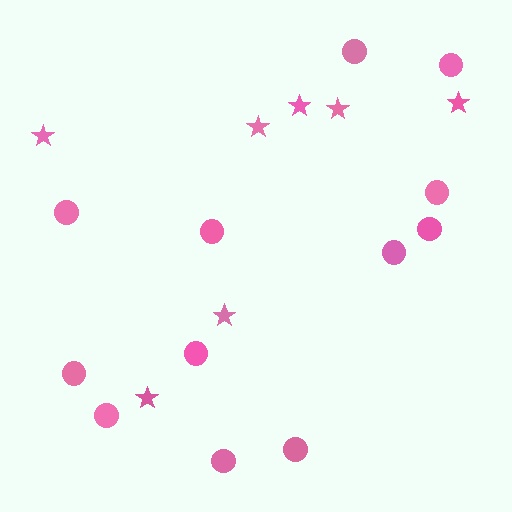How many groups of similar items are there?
There are 2 groups: one group of circles (12) and one group of stars (7).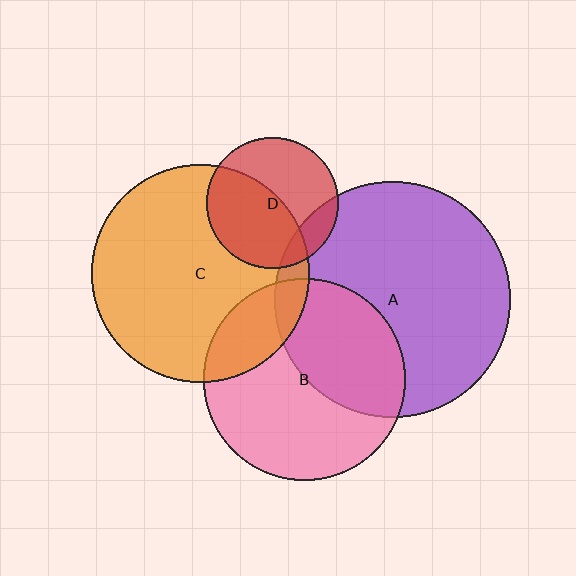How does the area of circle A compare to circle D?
Approximately 3.2 times.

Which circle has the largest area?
Circle A (purple).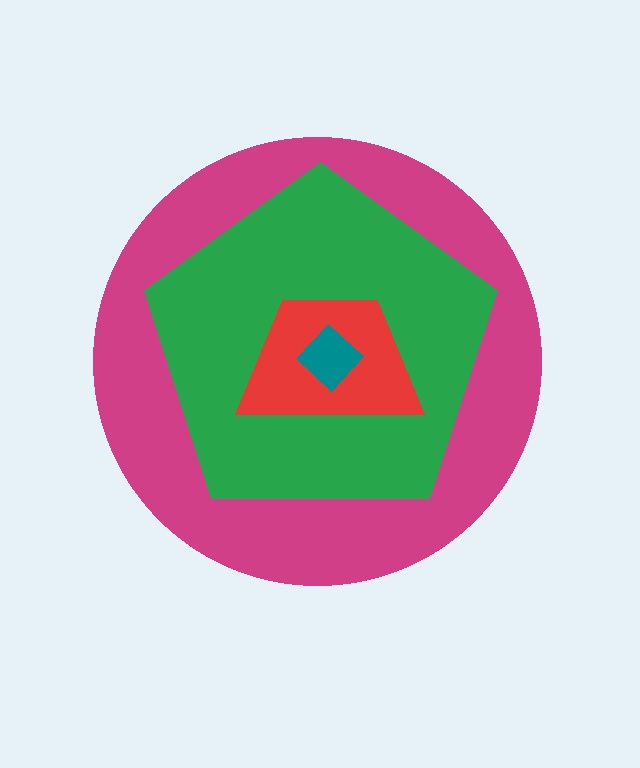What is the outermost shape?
The magenta circle.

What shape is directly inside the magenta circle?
The green pentagon.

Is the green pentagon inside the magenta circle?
Yes.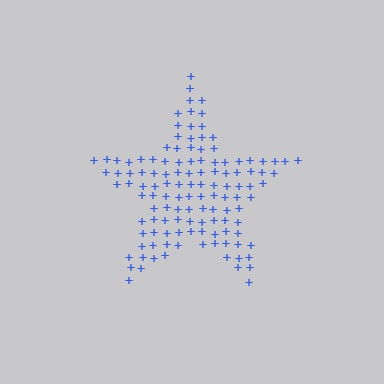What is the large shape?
The large shape is a star.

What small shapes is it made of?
It is made of small plus signs.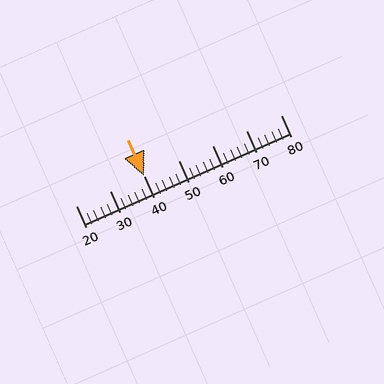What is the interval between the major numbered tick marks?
The major tick marks are spaced 10 units apart.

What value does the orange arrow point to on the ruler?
The orange arrow points to approximately 40.